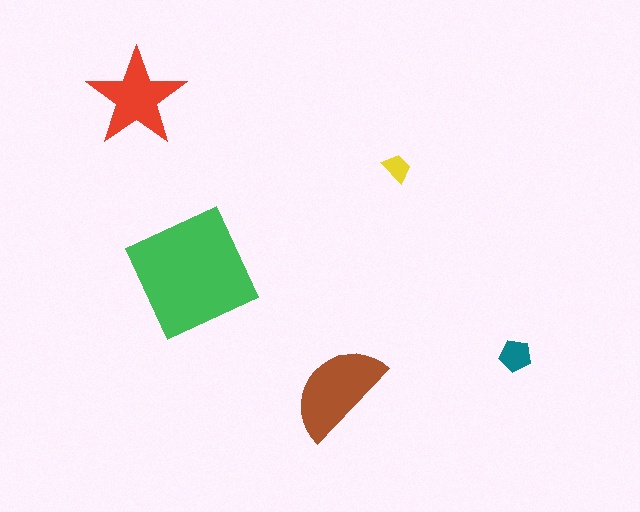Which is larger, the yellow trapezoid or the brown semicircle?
The brown semicircle.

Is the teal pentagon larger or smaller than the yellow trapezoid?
Larger.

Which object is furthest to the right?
The teal pentagon is rightmost.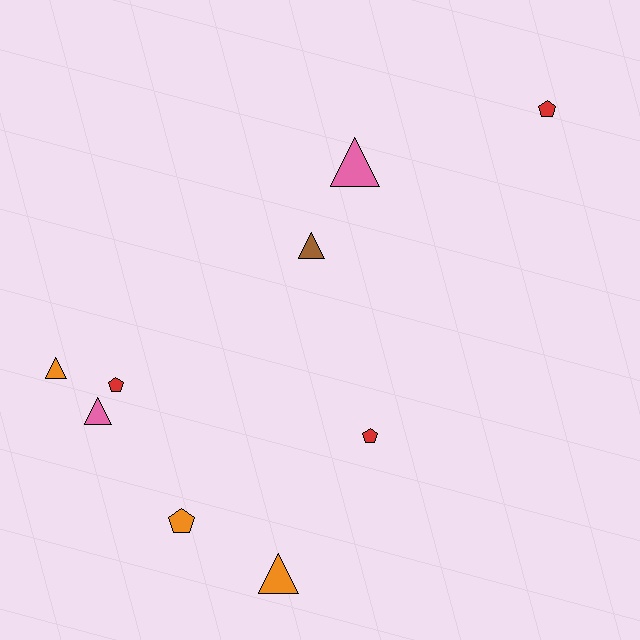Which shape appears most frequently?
Triangle, with 5 objects.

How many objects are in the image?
There are 9 objects.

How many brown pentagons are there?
There are no brown pentagons.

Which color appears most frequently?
Red, with 3 objects.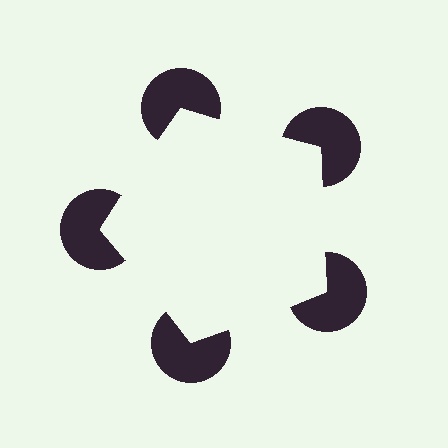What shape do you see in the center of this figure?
An illusory pentagon — its edges are inferred from the aligned wedge cuts in the pac-man discs, not physically drawn.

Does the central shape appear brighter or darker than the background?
It typically appears slightly brighter than the background, even though no actual brightness change is drawn.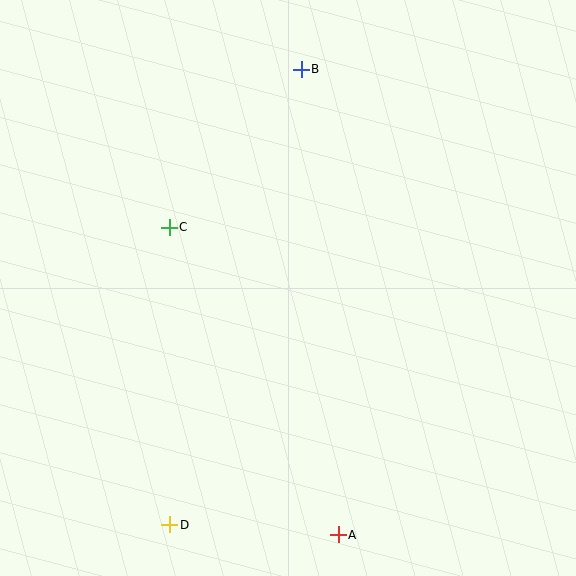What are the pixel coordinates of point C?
Point C is at (169, 227).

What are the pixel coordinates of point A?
Point A is at (338, 535).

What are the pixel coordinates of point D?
Point D is at (170, 525).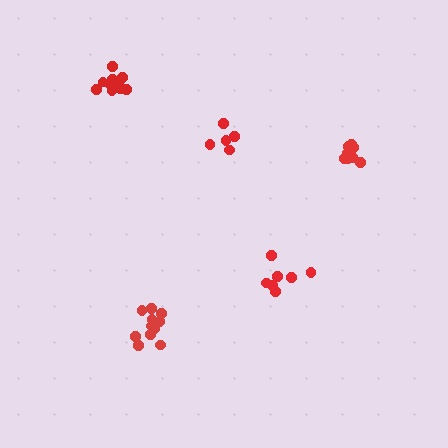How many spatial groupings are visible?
There are 5 spatial groupings.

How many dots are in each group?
Group 1: 11 dots, Group 2: 11 dots, Group 3: 7 dots, Group 4: 5 dots, Group 5: 11 dots (45 total).